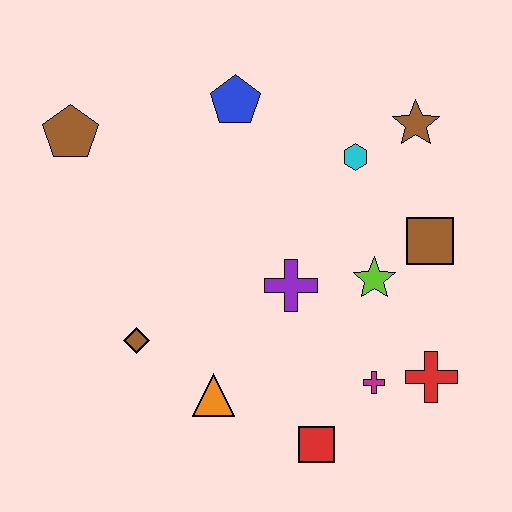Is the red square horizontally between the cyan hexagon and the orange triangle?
Yes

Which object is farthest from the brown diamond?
The brown star is farthest from the brown diamond.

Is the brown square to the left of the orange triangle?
No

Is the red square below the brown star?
Yes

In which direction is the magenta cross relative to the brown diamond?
The magenta cross is to the right of the brown diamond.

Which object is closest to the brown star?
The cyan hexagon is closest to the brown star.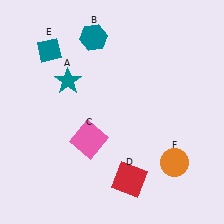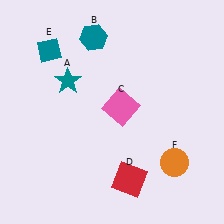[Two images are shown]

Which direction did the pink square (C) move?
The pink square (C) moved up.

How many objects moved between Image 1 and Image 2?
1 object moved between the two images.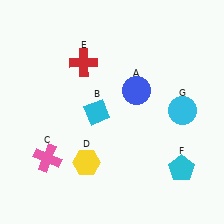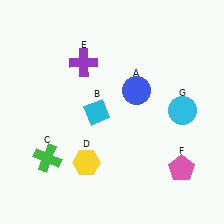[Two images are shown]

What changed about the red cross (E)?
In Image 1, E is red. In Image 2, it changed to purple.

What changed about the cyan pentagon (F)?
In Image 1, F is cyan. In Image 2, it changed to pink.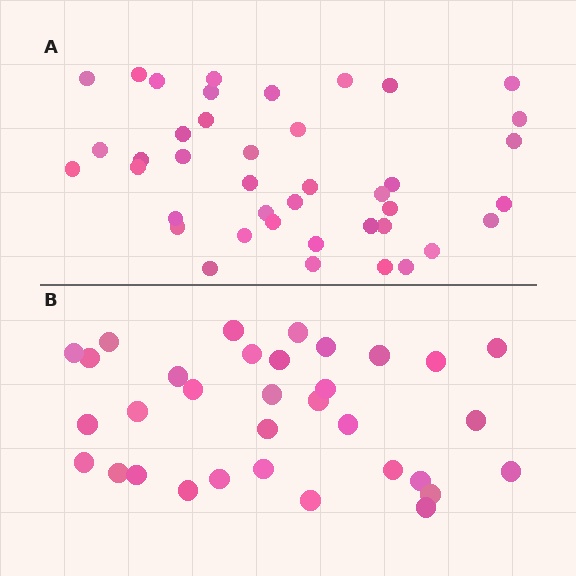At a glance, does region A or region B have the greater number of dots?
Region A (the top region) has more dots.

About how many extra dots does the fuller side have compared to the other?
Region A has roughly 8 or so more dots than region B.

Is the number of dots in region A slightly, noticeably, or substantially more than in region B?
Region A has only slightly more — the two regions are fairly close. The ratio is roughly 1.2 to 1.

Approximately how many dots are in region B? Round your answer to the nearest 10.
About 30 dots. (The exact count is 33, which rounds to 30.)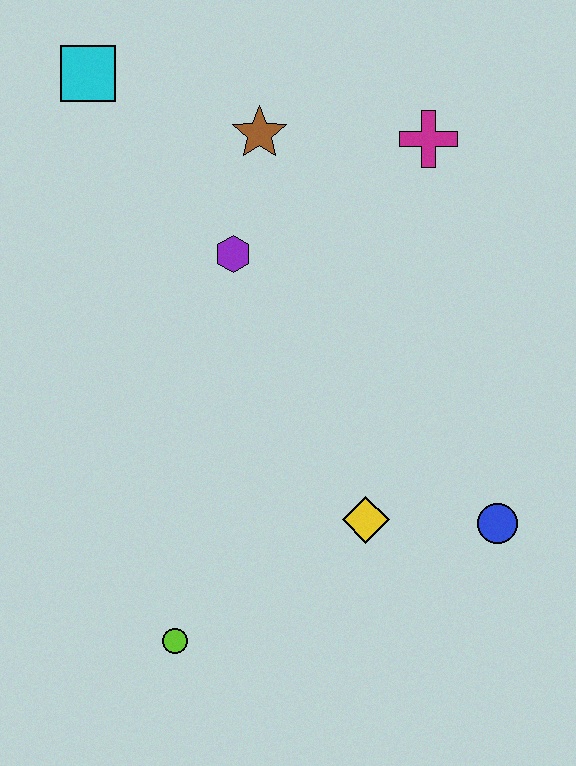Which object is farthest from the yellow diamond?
The cyan square is farthest from the yellow diamond.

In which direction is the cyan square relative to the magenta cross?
The cyan square is to the left of the magenta cross.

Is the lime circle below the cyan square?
Yes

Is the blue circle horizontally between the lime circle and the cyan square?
No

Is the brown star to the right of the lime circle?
Yes